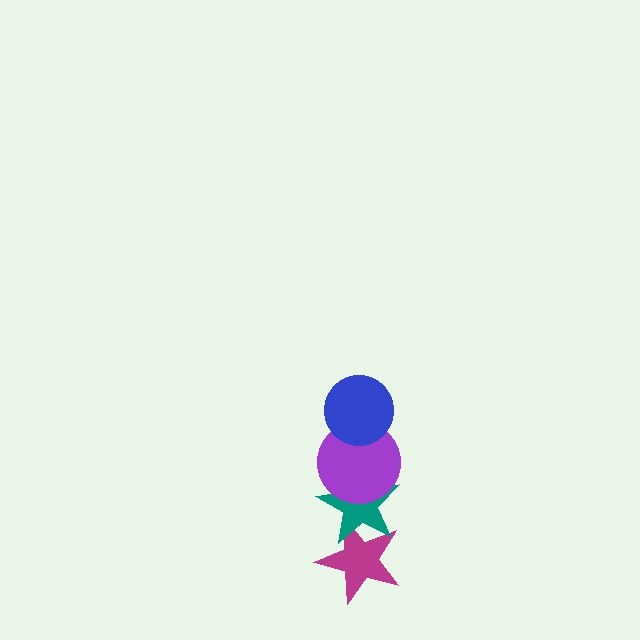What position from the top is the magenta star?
The magenta star is 4th from the top.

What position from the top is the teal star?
The teal star is 3rd from the top.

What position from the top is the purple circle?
The purple circle is 2nd from the top.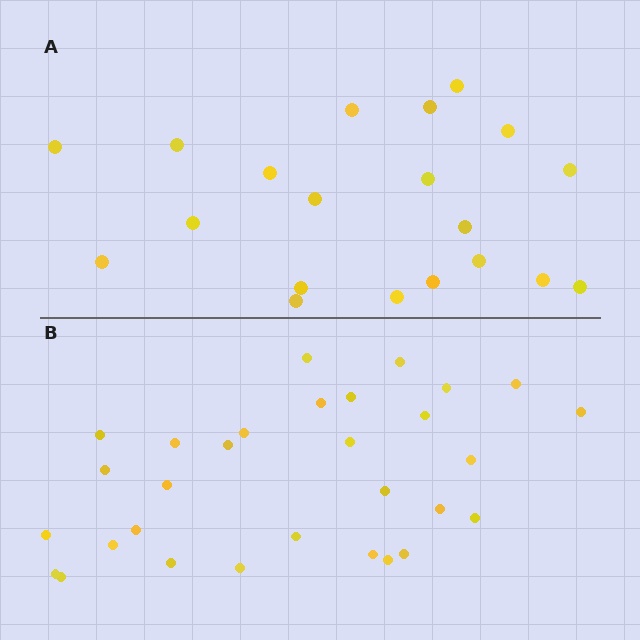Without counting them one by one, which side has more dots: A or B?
Region B (the bottom region) has more dots.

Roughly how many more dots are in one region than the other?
Region B has roughly 10 or so more dots than region A.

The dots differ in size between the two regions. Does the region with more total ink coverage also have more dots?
No. Region A has more total ink coverage because its dots are larger, but region B actually contains more individual dots. Total area can be misleading — the number of items is what matters here.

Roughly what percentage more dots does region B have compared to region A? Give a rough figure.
About 50% more.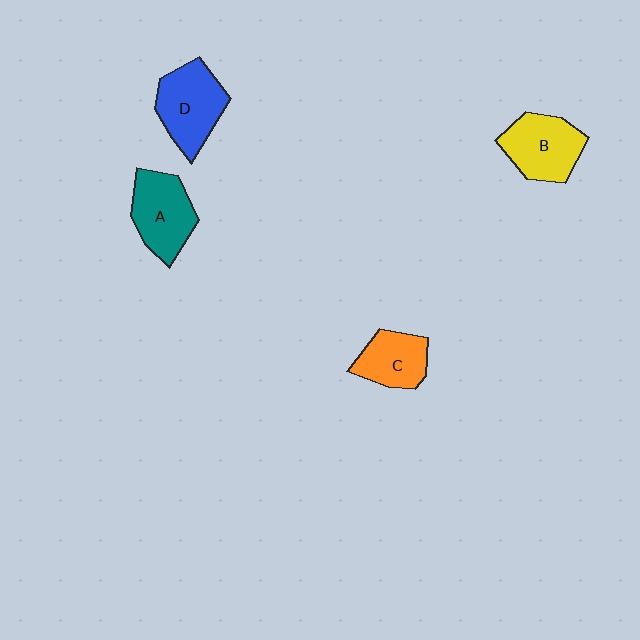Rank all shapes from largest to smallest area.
From largest to smallest: D (blue), B (yellow), A (teal), C (orange).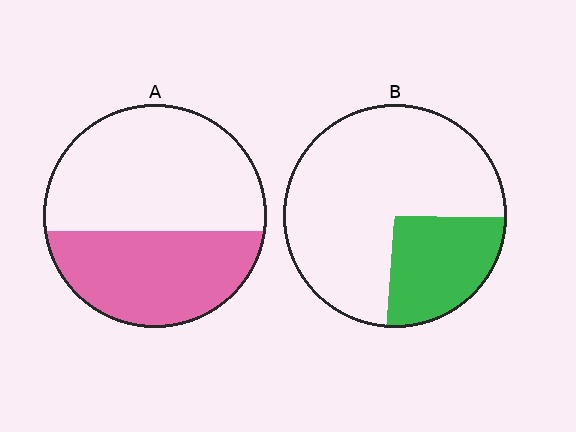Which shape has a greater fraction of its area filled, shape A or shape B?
Shape A.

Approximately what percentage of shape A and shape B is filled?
A is approximately 40% and B is approximately 25%.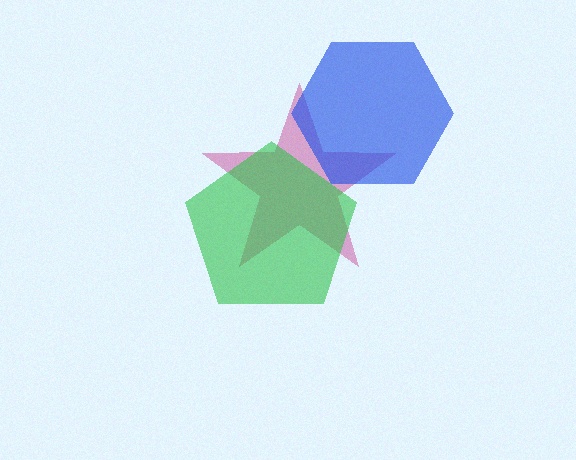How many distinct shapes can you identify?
There are 3 distinct shapes: a magenta star, a green pentagon, a blue hexagon.